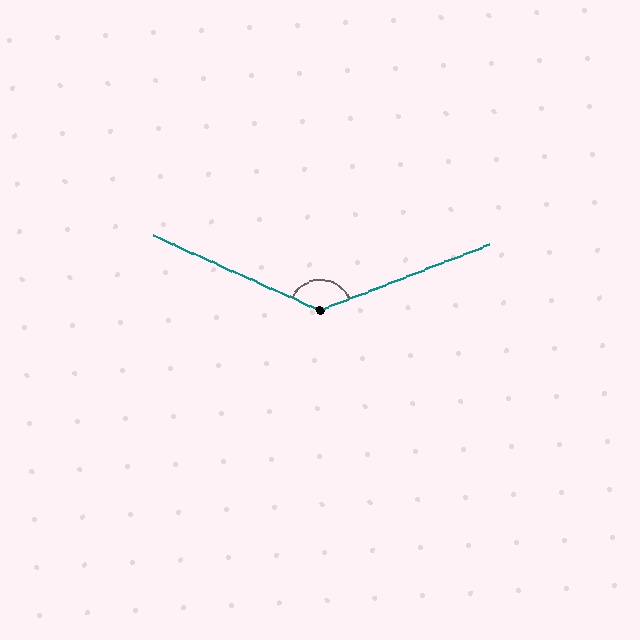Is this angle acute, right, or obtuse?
It is obtuse.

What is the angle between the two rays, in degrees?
Approximately 135 degrees.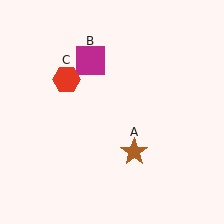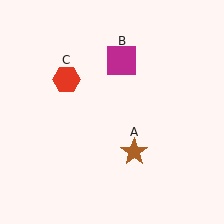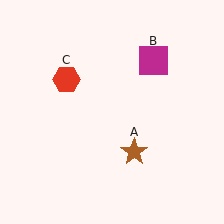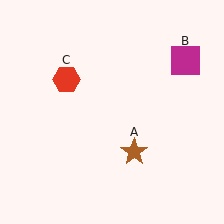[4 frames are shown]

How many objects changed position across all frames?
1 object changed position: magenta square (object B).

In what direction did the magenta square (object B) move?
The magenta square (object B) moved right.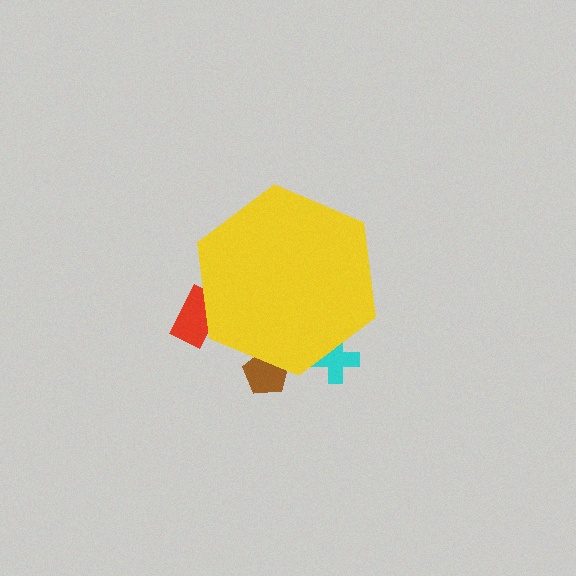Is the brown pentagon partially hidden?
Yes, the brown pentagon is partially hidden behind the yellow hexagon.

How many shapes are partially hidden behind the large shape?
3 shapes are partially hidden.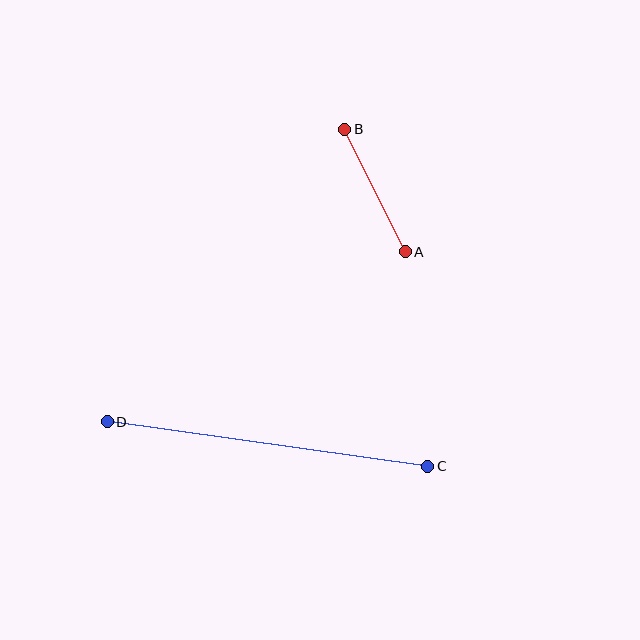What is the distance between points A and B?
The distance is approximately 137 pixels.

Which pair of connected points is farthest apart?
Points C and D are farthest apart.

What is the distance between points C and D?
The distance is approximately 324 pixels.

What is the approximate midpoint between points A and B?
The midpoint is at approximately (375, 191) pixels.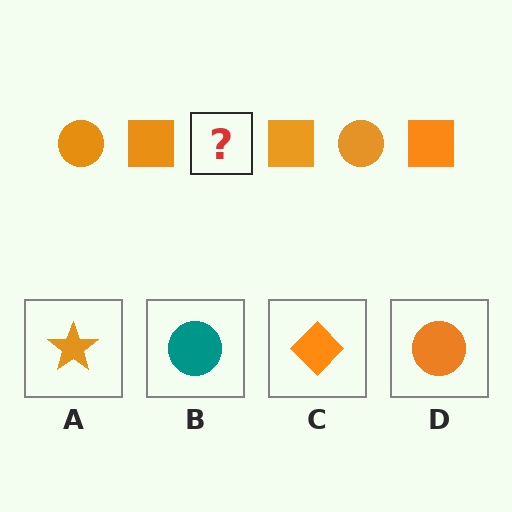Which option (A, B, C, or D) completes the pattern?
D.